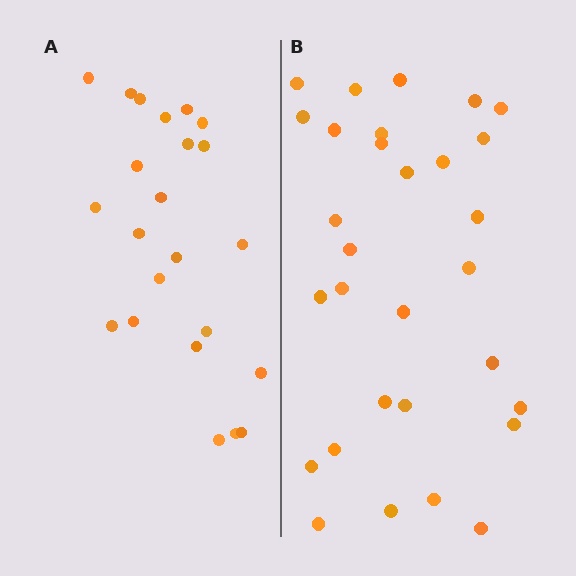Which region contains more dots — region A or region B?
Region B (the right region) has more dots.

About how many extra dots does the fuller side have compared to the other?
Region B has roughly 8 or so more dots than region A.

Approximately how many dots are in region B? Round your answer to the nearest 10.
About 30 dots.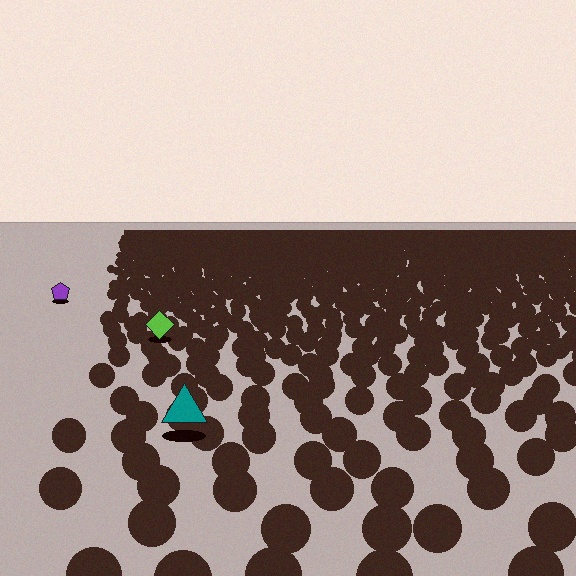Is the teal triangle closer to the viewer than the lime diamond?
Yes. The teal triangle is closer — you can tell from the texture gradient: the ground texture is coarser near it.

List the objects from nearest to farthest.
From nearest to farthest: the teal triangle, the lime diamond, the purple pentagon.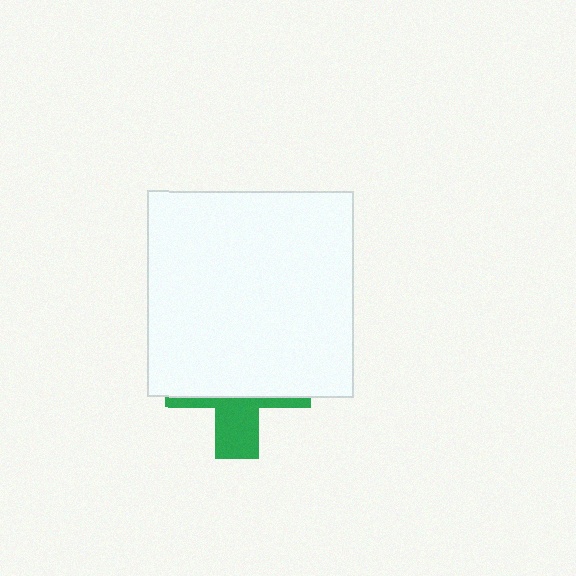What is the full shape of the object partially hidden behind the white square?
The partially hidden object is a green cross.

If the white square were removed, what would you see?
You would see the complete green cross.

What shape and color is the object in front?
The object in front is a white square.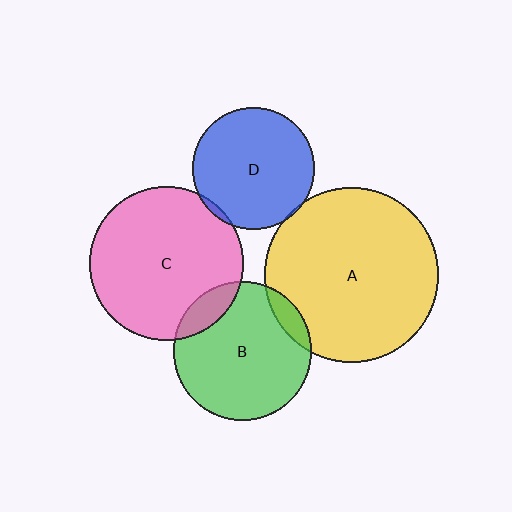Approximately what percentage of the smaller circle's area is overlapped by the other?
Approximately 5%.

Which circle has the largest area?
Circle A (yellow).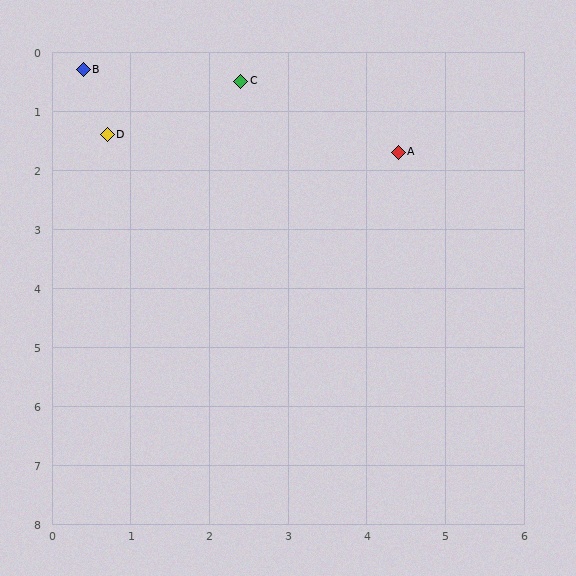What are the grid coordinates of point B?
Point B is at approximately (0.4, 0.3).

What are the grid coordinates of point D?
Point D is at approximately (0.7, 1.4).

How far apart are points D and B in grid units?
Points D and B are about 1.1 grid units apart.